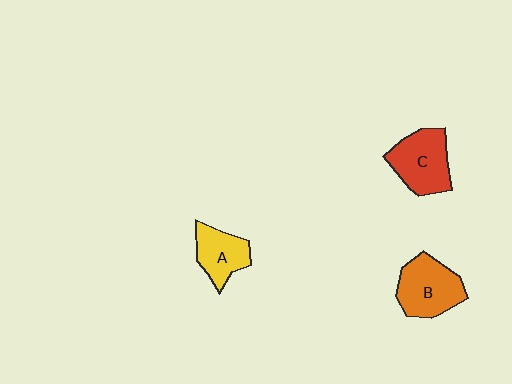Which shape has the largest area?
Shape B (orange).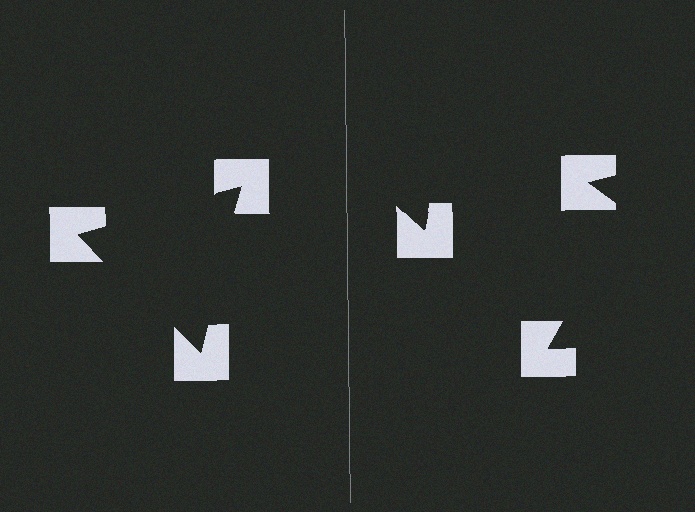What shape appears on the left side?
An illusory triangle.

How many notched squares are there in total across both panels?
6 — 3 on each side.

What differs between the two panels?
The notched squares are positioned identically on both sides; only the wedge orientations differ. On the left they align to a triangle; on the right they are misaligned.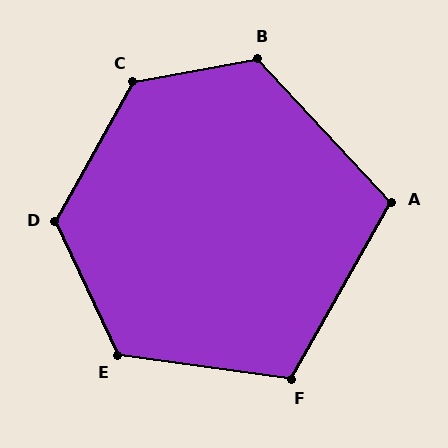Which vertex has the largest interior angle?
C, at approximately 130 degrees.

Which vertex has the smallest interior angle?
A, at approximately 108 degrees.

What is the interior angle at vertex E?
Approximately 123 degrees (obtuse).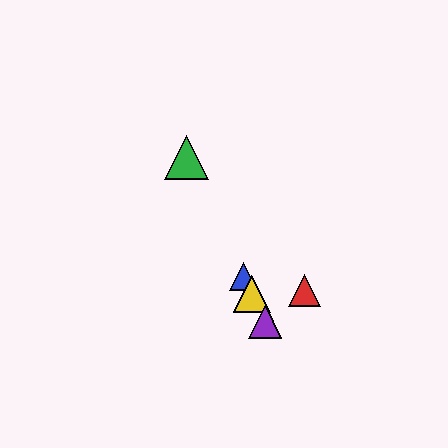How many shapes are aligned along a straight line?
4 shapes (the blue triangle, the green triangle, the yellow triangle, the purple triangle) are aligned along a straight line.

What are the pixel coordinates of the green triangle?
The green triangle is at (186, 158).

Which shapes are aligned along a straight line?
The blue triangle, the green triangle, the yellow triangle, the purple triangle are aligned along a straight line.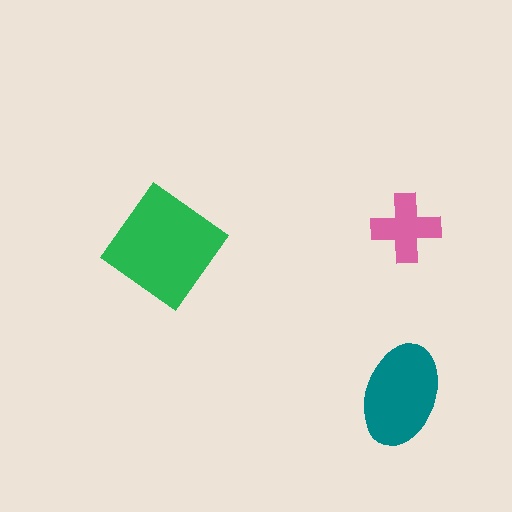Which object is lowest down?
The teal ellipse is bottommost.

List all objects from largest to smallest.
The green diamond, the teal ellipse, the pink cross.